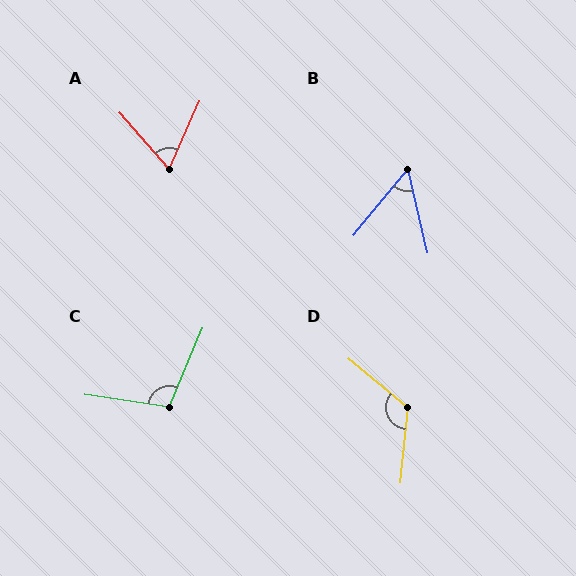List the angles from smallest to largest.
B (52°), A (65°), C (104°), D (124°).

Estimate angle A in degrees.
Approximately 65 degrees.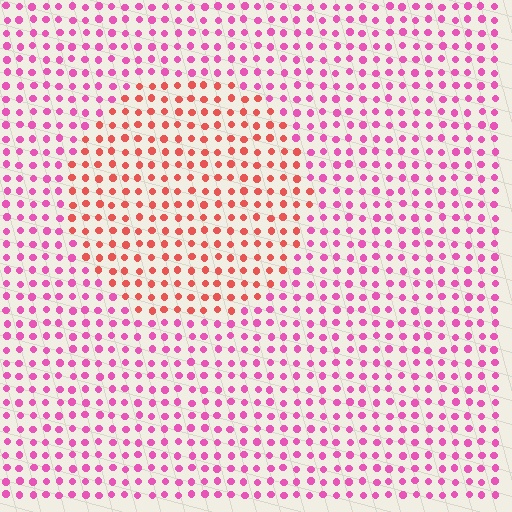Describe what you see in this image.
The image is filled with small pink elements in a uniform arrangement. A circle-shaped region is visible where the elements are tinted to a slightly different hue, forming a subtle color boundary.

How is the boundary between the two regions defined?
The boundary is defined purely by a slight shift in hue (about 41 degrees). Spacing, size, and orientation are identical on both sides.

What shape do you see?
I see a circle.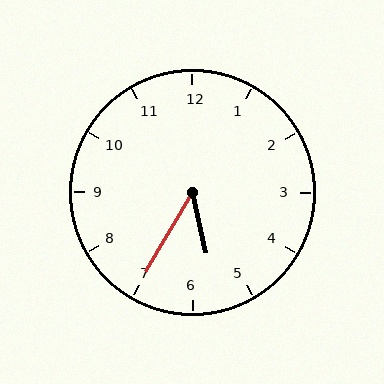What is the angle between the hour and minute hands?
Approximately 42 degrees.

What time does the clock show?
5:35.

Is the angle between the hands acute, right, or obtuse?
It is acute.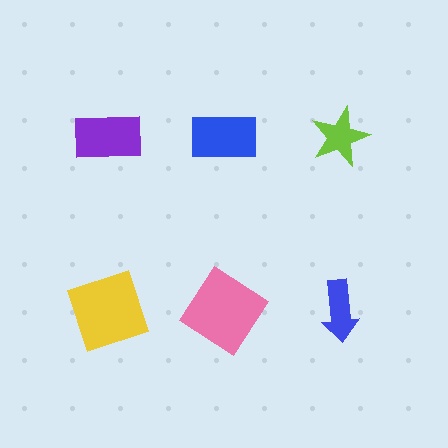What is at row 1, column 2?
A blue rectangle.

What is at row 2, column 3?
A blue arrow.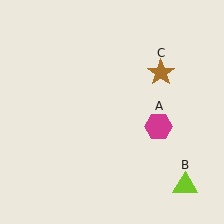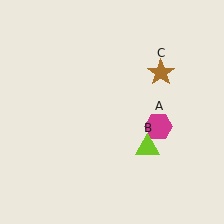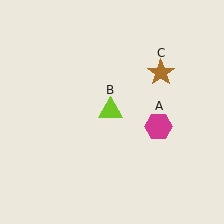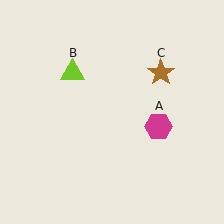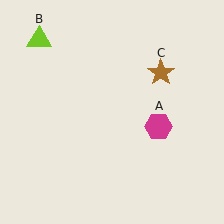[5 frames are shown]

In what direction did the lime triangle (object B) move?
The lime triangle (object B) moved up and to the left.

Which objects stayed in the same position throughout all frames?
Magenta hexagon (object A) and brown star (object C) remained stationary.